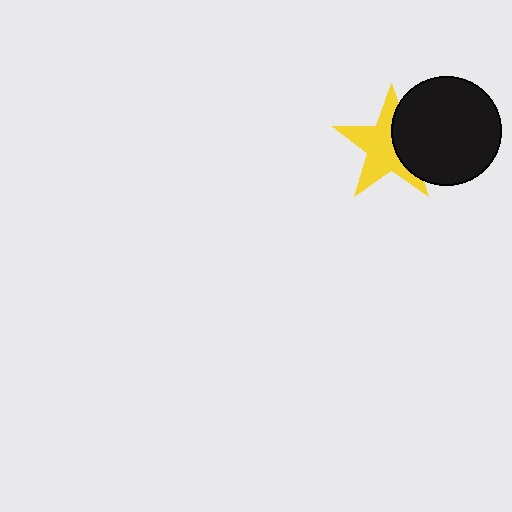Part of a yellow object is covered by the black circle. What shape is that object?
It is a star.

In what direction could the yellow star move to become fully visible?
The yellow star could move left. That would shift it out from behind the black circle entirely.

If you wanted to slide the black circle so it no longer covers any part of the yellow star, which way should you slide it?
Slide it right — that is the most direct way to separate the two shapes.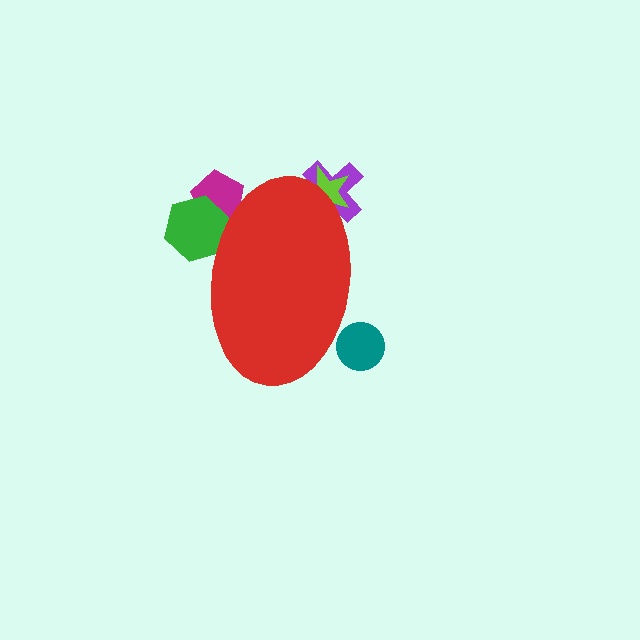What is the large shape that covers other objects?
A red ellipse.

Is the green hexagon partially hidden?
Yes, the green hexagon is partially hidden behind the red ellipse.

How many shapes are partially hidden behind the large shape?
5 shapes are partially hidden.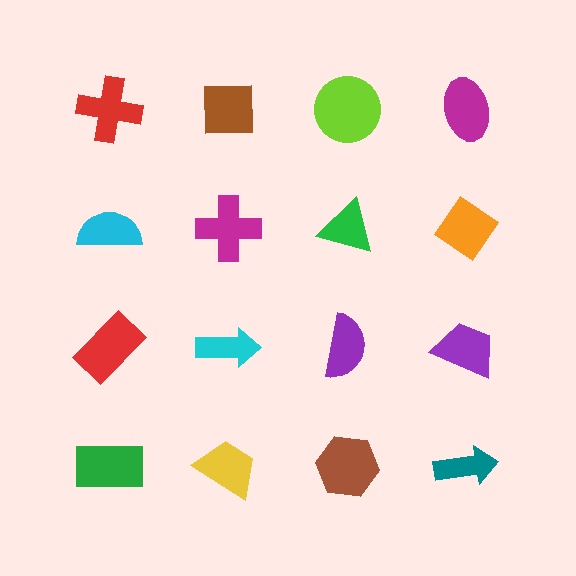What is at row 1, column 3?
A lime circle.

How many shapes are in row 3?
4 shapes.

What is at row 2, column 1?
A cyan semicircle.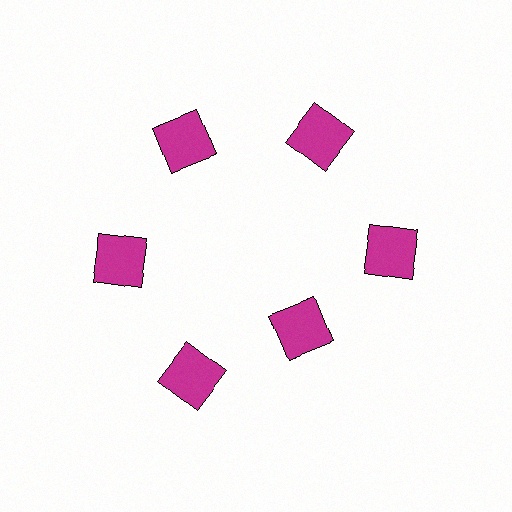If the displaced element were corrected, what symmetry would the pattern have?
It would have 6-fold rotational symmetry — the pattern would map onto itself every 60 degrees.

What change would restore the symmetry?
The symmetry would be restored by moving it outward, back onto the ring so that all 6 squares sit at equal angles and equal distance from the center.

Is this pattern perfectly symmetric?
No. The 6 magenta squares are arranged in a ring, but one element near the 5 o'clock position is pulled inward toward the center, breaking the 6-fold rotational symmetry.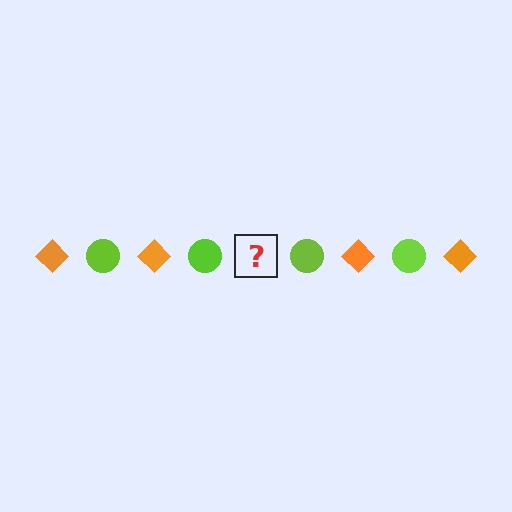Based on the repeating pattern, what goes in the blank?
The blank should be an orange diamond.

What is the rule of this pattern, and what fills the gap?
The rule is that the pattern alternates between orange diamond and lime circle. The gap should be filled with an orange diamond.